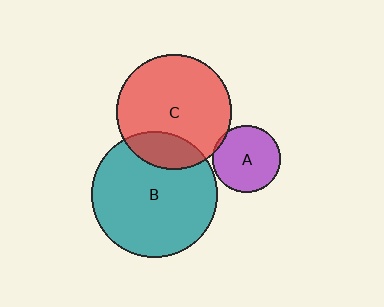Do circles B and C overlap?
Yes.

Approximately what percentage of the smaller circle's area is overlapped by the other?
Approximately 20%.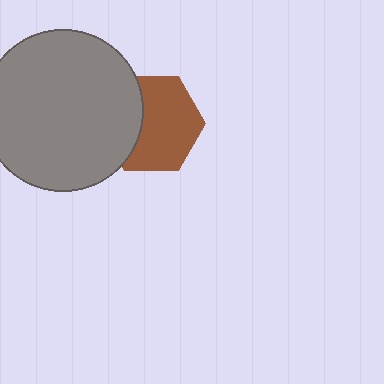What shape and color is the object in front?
The object in front is a gray circle.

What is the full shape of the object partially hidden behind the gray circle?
The partially hidden object is a brown hexagon.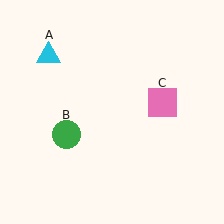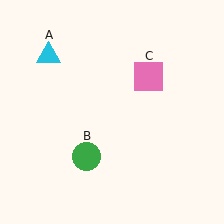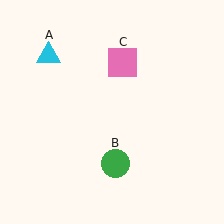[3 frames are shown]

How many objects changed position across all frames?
2 objects changed position: green circle (object B), pink square (object C).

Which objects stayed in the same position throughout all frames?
Cyan triangle (object A) remained stationary.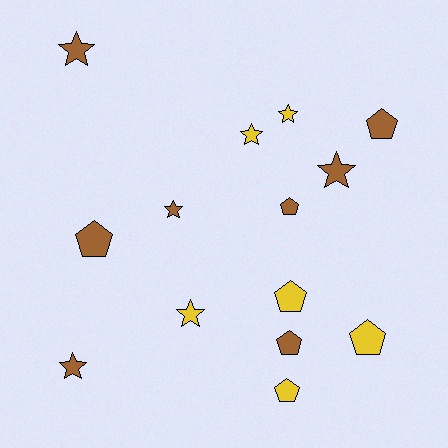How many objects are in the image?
There are 14 objects.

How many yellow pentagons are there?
There are 3 yellow pentagons.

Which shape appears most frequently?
Star, with 7 objects.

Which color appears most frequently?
Brown, with 8 objects.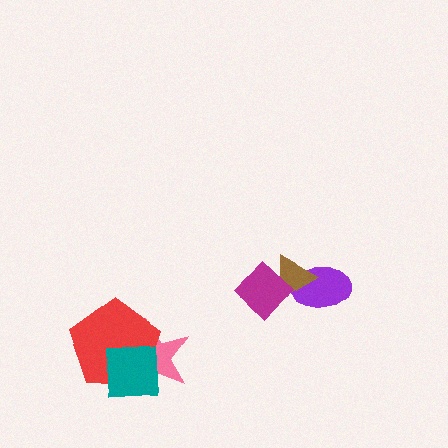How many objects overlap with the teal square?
2 objects overlap with the teal square.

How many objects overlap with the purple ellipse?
1 object overlaps with the purple ellipse.